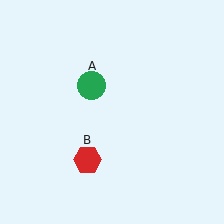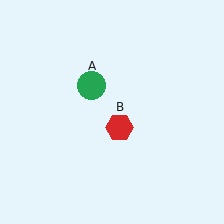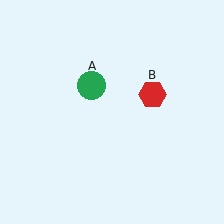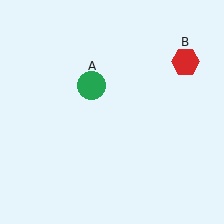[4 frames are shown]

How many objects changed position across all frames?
1 object changed position: red hexagon (object B).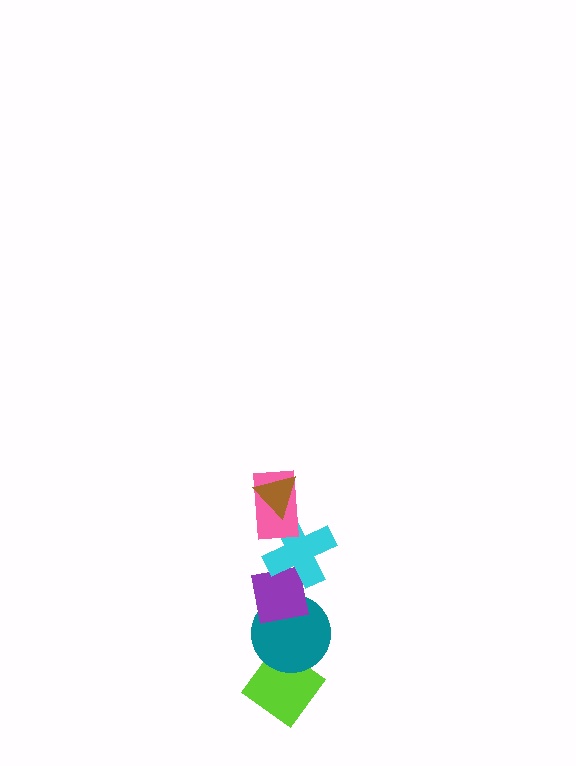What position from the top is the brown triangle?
The brown triangle is 1st from the top.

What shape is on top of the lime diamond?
The teal circle is on top of the lime diamond.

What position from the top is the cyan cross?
The cyan cross is 3rd from the top.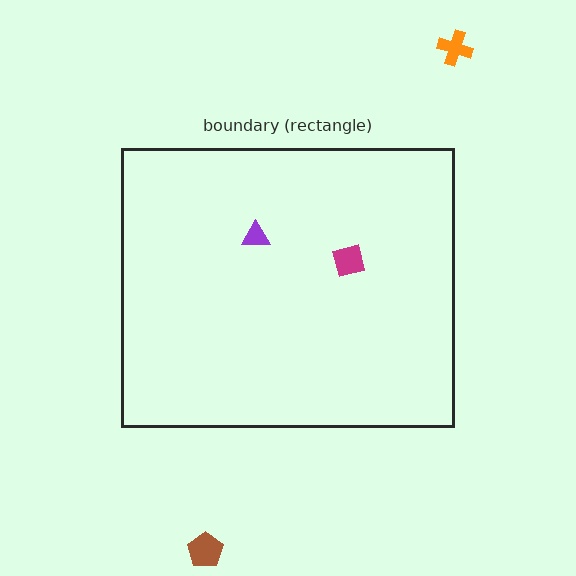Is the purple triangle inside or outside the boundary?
Inside.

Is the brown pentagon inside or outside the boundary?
Outside.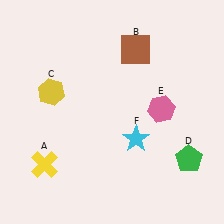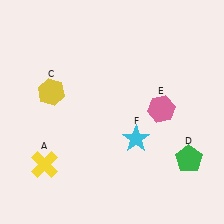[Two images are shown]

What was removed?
The brown square (B) was removed in Image 2.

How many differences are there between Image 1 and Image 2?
There is 1 difference between the two images.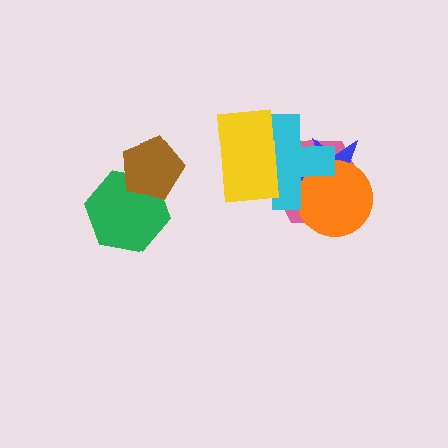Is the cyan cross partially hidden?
Yes, it is partially covered by another shape.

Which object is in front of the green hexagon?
The brown pentagon is in front of the green hexagon.